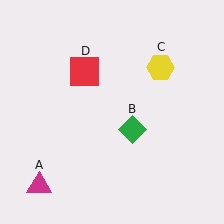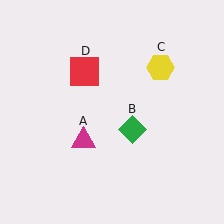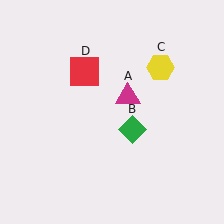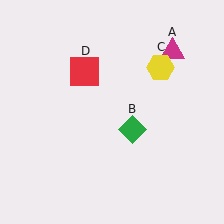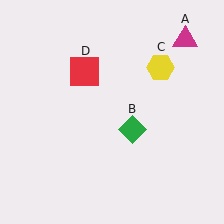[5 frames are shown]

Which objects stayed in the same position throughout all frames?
Green diamond (object B) and yellow hexagon (object C) and red square (object D) remained stationary.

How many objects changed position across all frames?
1 object changed position: magenta triangle (object A).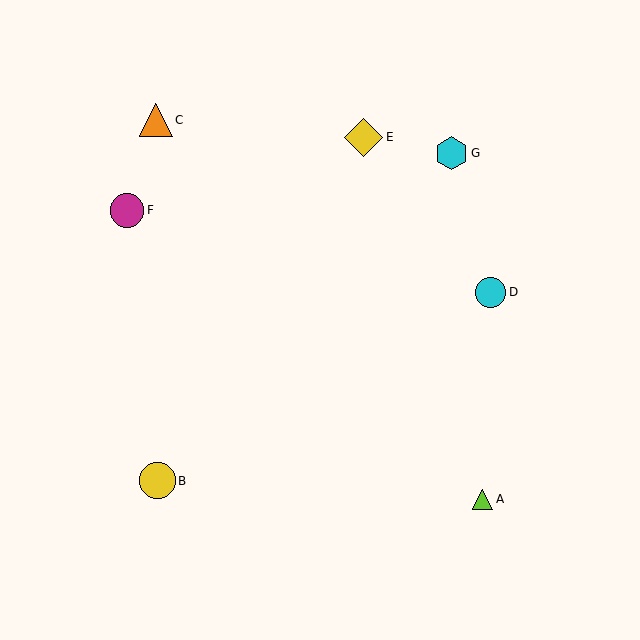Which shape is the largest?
The yellow diamond (labeled E) is the largest.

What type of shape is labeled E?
Shape E is a yellow diamond.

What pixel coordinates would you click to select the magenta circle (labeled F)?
Click at (127, 210) to select the magenta circle F.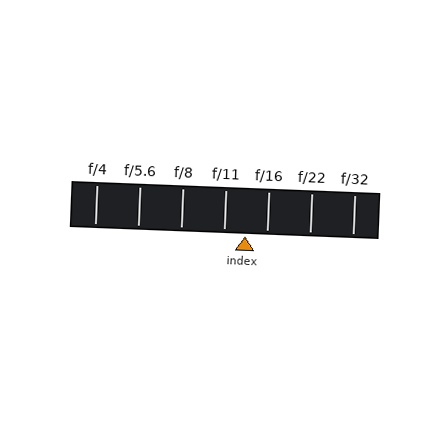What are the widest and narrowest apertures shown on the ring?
The widest aperture shown is f/4 and the narrowest is f/32.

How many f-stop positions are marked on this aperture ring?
There are 7 f-stop positions marked.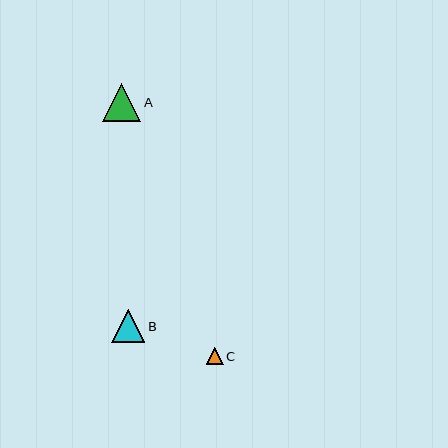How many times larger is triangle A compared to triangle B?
Triangle A is approximately 1.2 times the size of triangle B.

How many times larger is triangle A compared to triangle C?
Triangle A is approximately 2.2 times the size of triangle C.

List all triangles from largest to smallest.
From largest to smallest: A, B, C.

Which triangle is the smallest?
Triangle C is the smallest with a size of approximately 17 pixels.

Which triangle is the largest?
Triangle A is the largest with a size of approximately 38 pixels.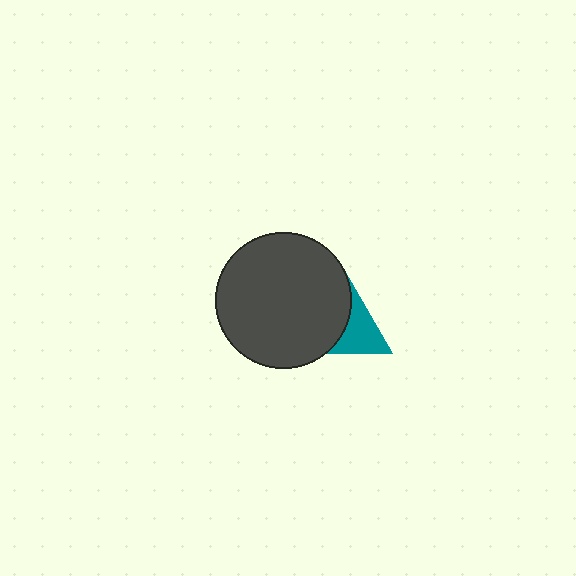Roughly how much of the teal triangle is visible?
About half of it is visible (roughly 47%).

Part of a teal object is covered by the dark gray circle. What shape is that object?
It is a triangle.